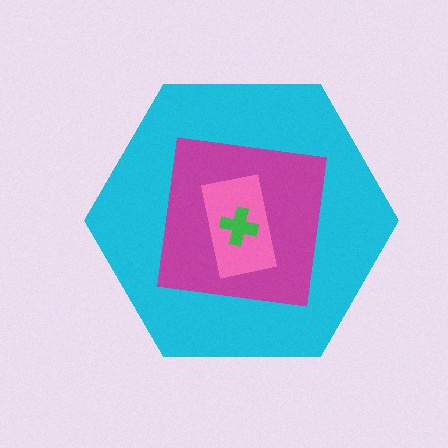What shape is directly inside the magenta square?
The pink rectangle.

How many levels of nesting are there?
4.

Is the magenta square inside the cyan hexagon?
Yes.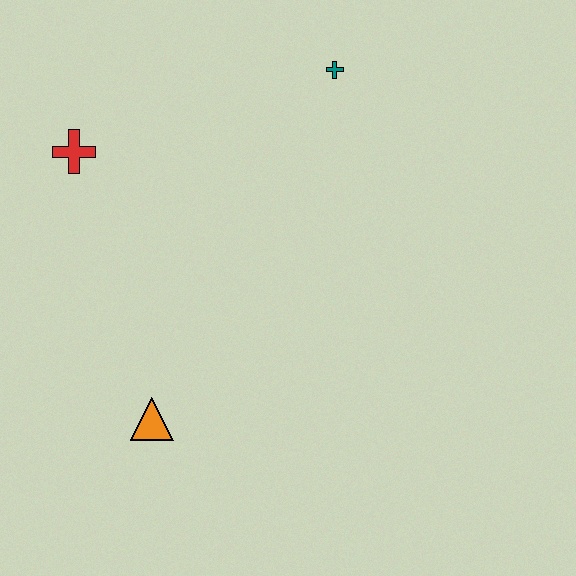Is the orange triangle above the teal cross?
No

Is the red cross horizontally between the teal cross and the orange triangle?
No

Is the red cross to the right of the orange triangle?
No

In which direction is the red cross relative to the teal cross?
The red cross is to the left of the teal cross.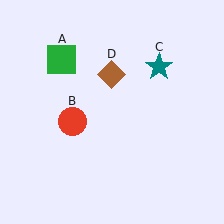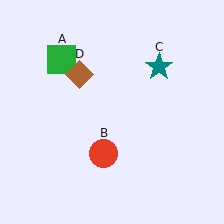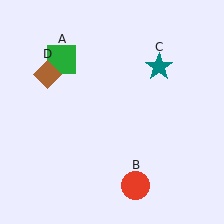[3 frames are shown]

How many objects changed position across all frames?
2 objects changed position: red circle (object B), brown diamond (object D).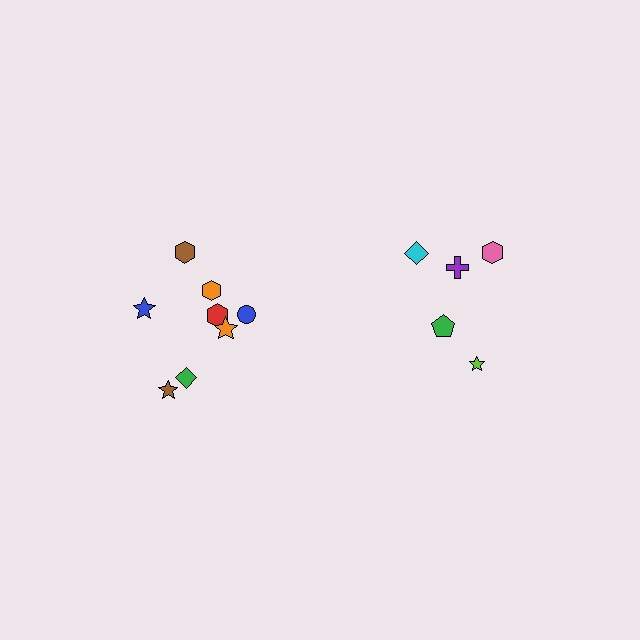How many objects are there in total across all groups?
There are 13 objects.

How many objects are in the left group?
There are 8 objects.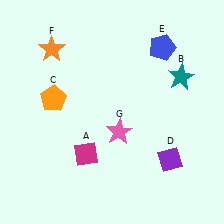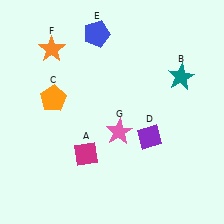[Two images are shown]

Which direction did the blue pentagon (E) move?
The blue pentagon (E) moved left.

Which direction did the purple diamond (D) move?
The purple diamond (D) moved up.